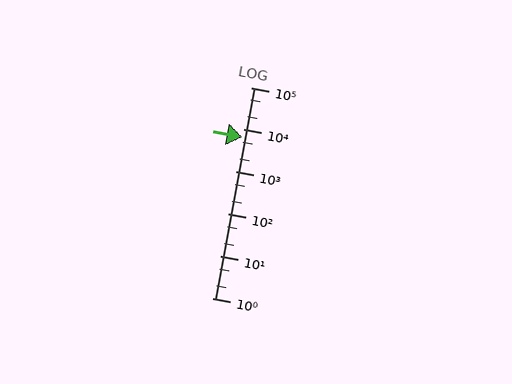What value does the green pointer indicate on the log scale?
The pointer indicates approximately 6600.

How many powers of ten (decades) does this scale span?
The scale spans 5 decades, from 1 to 100000.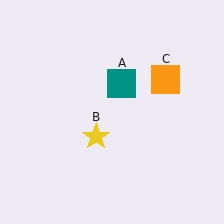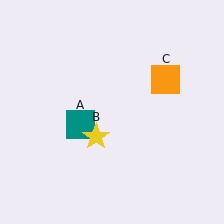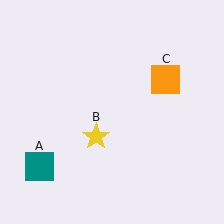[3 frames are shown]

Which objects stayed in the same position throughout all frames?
Yellow star (object B) and orange square (object C) remained stationary.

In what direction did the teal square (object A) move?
The teal square (object A) moved down and to the left.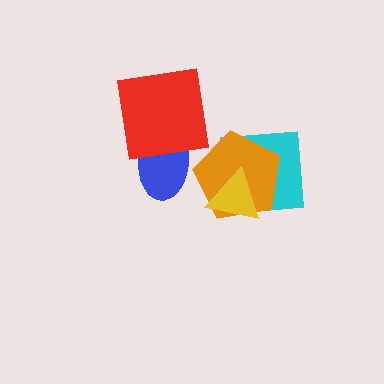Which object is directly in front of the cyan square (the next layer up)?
The orange pentagon is directly in front of the cyan square.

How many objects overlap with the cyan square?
2 objects overlap with the cyan square.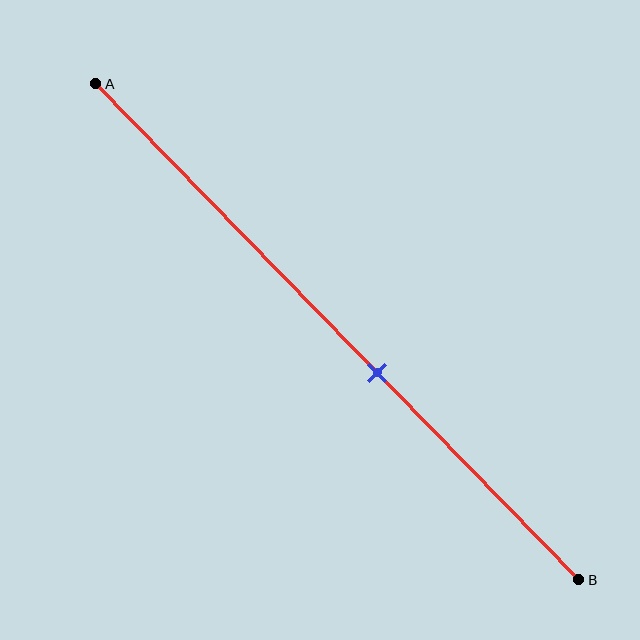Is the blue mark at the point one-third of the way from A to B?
No, the mark is at about 60% from A, not at the 33% one-third point.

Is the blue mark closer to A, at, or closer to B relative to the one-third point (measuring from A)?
The blue mark is closer to point B than the one-third point of segment AB.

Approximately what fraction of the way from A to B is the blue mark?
The blue mark is approximately 60% of the way from A to B.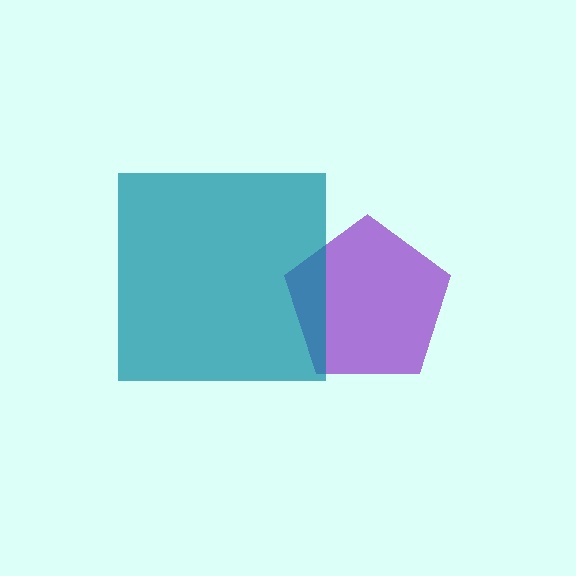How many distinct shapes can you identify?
There are 2 distinct shapes: a purple pentagon, a teal square.